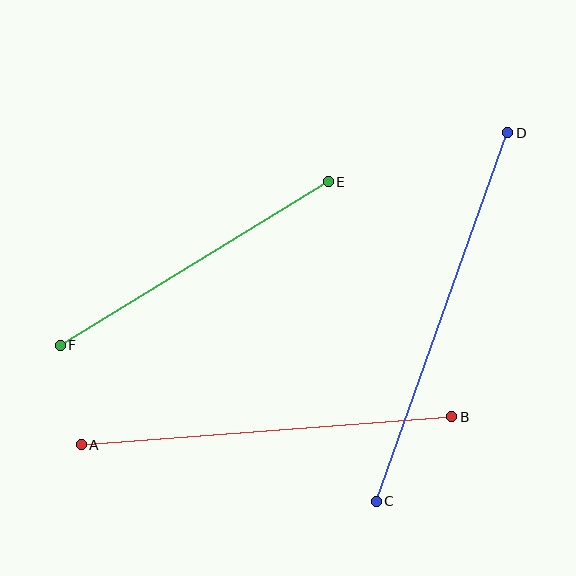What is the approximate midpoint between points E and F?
The midpoint is at approximately (194, 263) pixels.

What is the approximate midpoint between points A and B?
The midpoint is at approximately (266, 431) pixels.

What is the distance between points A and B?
The distance is approximately 372 pixels.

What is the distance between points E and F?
The distance is approximately 314 pixels.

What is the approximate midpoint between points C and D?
The midpoint is at approximately (442, 317) pixels.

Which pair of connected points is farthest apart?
Points C and D are farthest apart.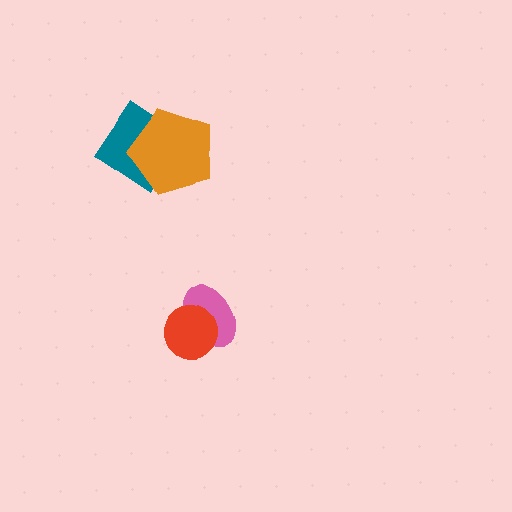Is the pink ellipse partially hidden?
Yes, it is partially covered by another shape.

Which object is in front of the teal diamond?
The orange pentagon is in front of the teal diamond.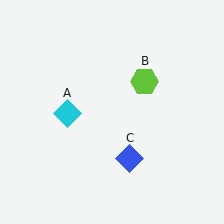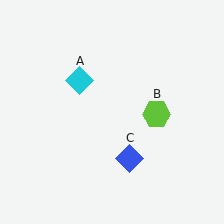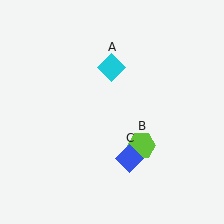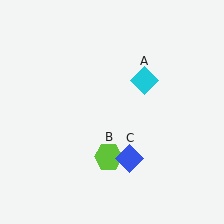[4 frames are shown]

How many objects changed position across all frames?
2 objects changed position: cyan diamond (object A), lime hexagon (object B).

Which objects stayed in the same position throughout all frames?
Blue diamond (object C) remained stationary.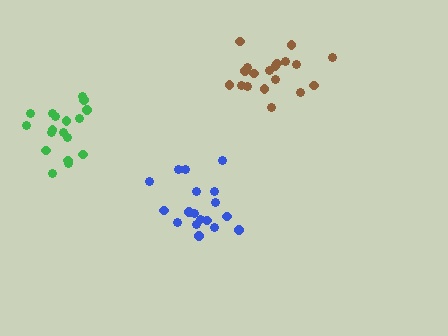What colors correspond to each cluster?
The clusters are colored: blue, green, brown.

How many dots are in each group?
Group 1: 18 dots, Group 2: 18 dots, Group 3: 19 dots (55 total).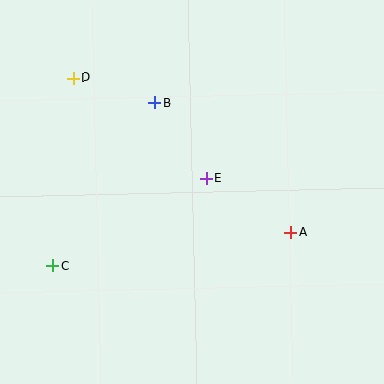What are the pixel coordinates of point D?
Point D is at (74, 78).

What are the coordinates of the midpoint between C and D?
The midpoint between C and D is at (63, 172).